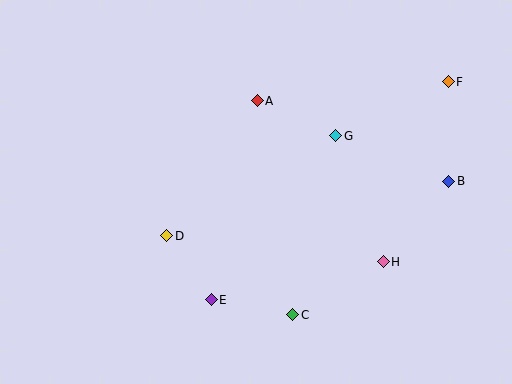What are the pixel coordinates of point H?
Point H is at (383, 262).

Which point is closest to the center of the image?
Point A at (257, 101) is closest to the center.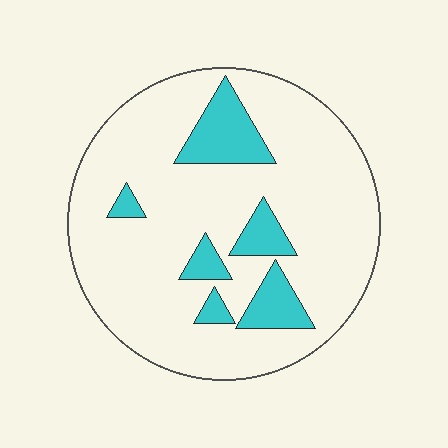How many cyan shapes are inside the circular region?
6.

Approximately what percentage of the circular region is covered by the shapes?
Approximately 15%.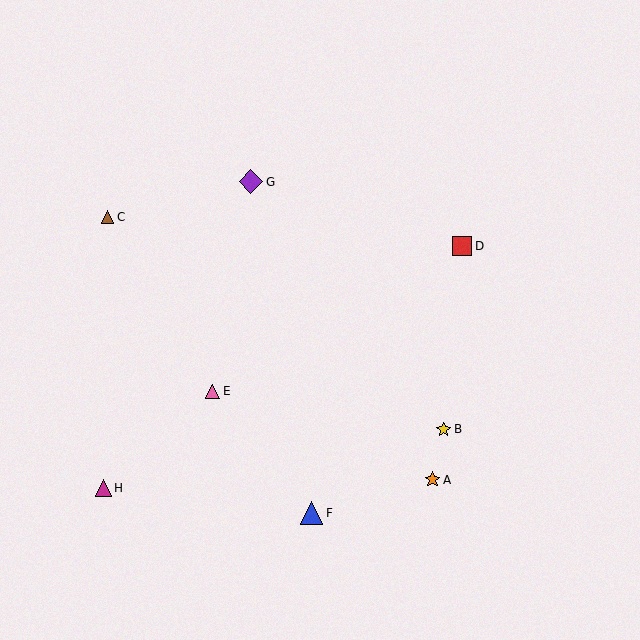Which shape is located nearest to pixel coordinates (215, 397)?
The pink triangle (labeled E) at (213, 391) is nearest to that location.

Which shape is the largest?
The purple diamond (labeled G) is the largest.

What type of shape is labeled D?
Shape D is a red square.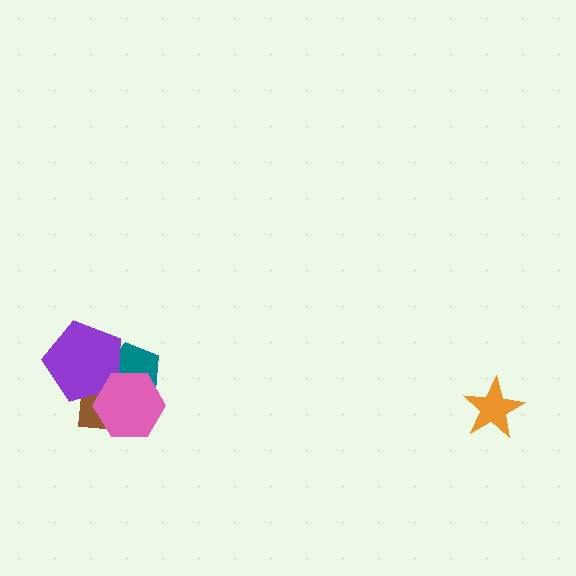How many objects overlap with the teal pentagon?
3 objects overlap with the teal pentagon.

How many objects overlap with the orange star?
0 objects overlap with the orange star.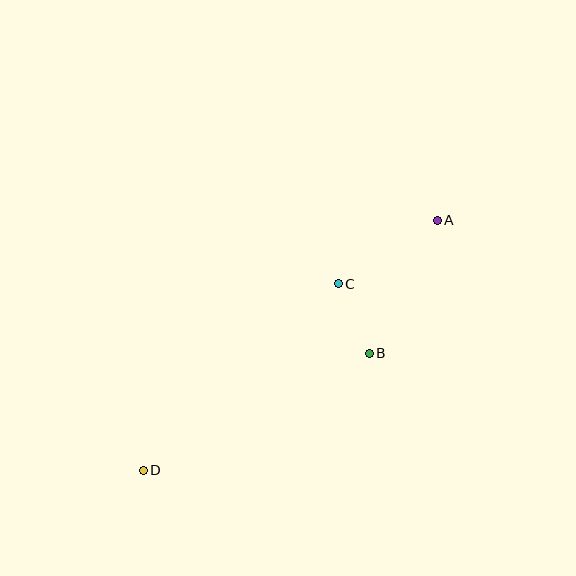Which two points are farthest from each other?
Points A and D are farthest from each other.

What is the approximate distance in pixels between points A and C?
The distance between A and C is approximately 118 pixels.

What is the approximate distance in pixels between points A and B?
The distance between A and B is approximately 150 pixels.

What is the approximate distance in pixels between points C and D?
The distance between C and D is approximately 270 pixels.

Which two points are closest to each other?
Points B and C are closest to each other.